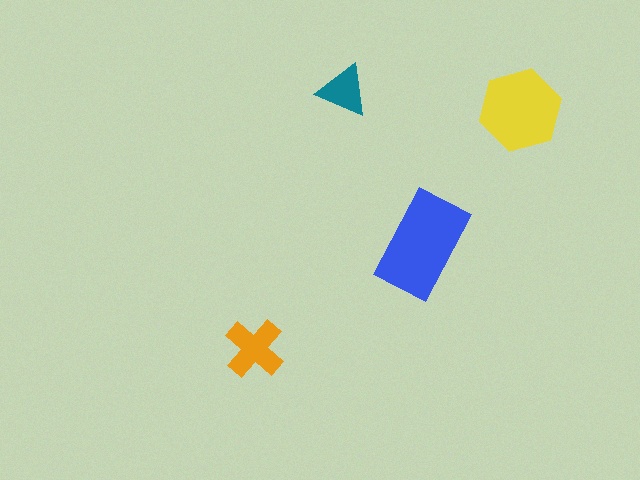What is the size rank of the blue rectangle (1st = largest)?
1st.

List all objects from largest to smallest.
The blue rectangle, the yellow hexagon, the orange cross, the teal triangle.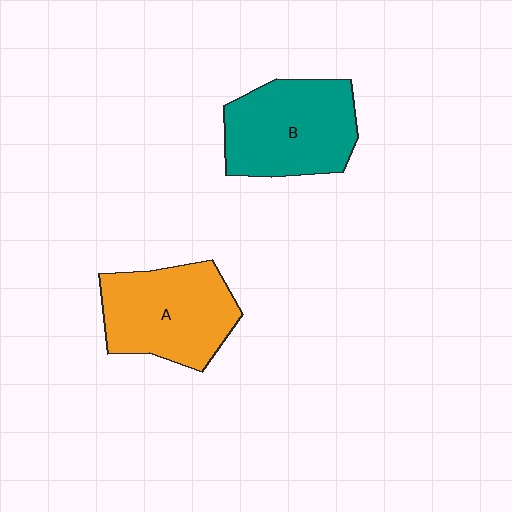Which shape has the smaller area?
Shape A (orange).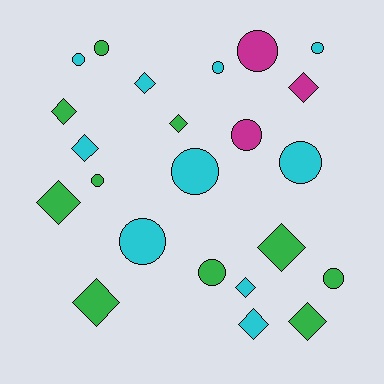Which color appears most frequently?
Green, with 10 objects.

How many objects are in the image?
There are 23 objects.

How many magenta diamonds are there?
There is 1 magenta diamond.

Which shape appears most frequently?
Circle, with 12 objects.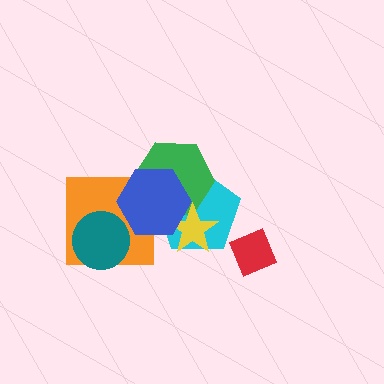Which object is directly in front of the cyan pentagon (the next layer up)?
The green hexagon is directly in front of the cyan pentagon.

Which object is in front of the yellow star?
The blue hexagon is in front of the yellow star.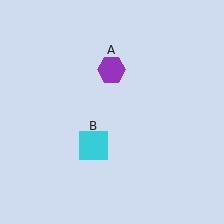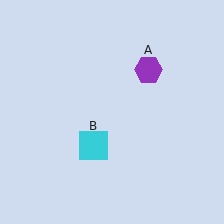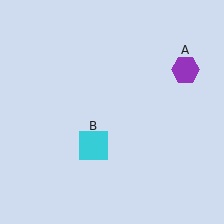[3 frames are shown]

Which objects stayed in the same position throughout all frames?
Cyan square (object B) remained stationary.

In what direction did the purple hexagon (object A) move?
The purple hexagon (object A) moved right.